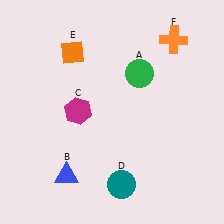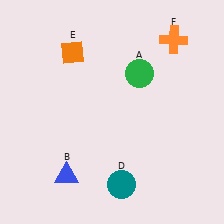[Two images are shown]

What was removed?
The magenta hexagon (C) was removed in Image 2.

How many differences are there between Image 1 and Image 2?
There is 1 difference between the two images.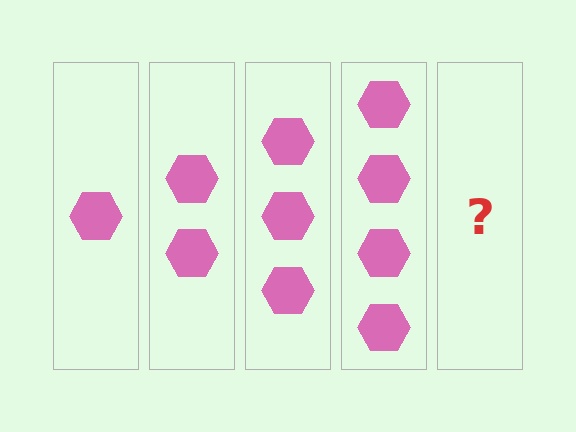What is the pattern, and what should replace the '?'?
The pattern is that each step adds one more hexagon. The '?' should be 5 hexagons.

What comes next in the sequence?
The next element should be 5 hexagons.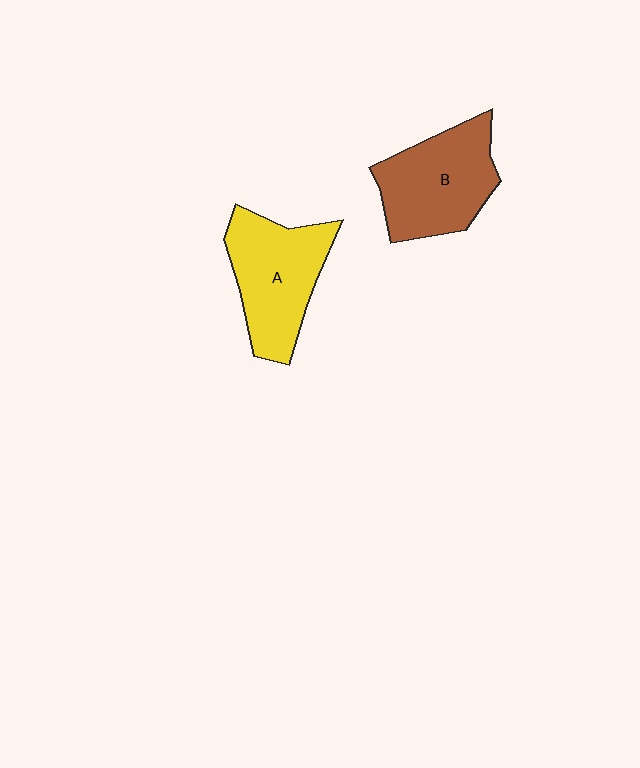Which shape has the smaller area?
Shape A (yellow).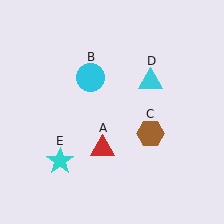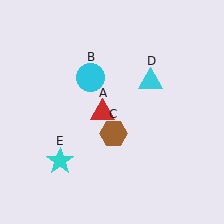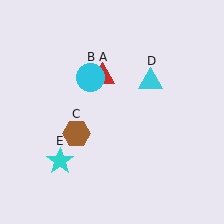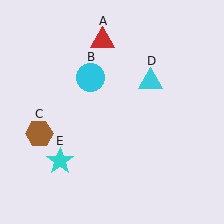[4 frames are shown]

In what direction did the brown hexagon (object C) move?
The brown hexagon (object C) moved left.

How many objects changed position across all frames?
2 objects changed position: red triangle (object A), brown hexagon (object C).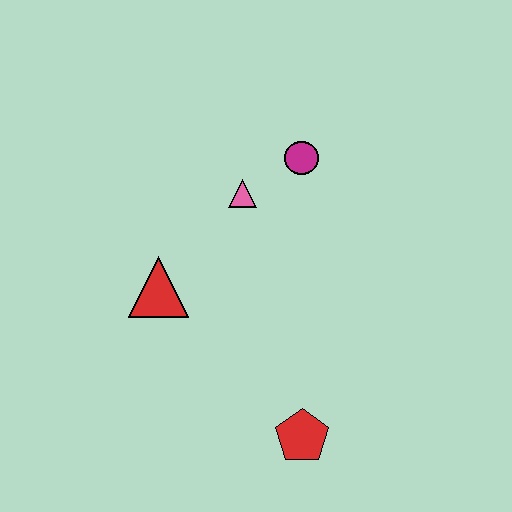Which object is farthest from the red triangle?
The red pentagon is farthest from the red triangle.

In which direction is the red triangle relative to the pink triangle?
The red triangle is below the pink triangle.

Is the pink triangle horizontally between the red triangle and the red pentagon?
Yes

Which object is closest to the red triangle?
The pink triangle is closest to the red triangle.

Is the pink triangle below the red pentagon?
No